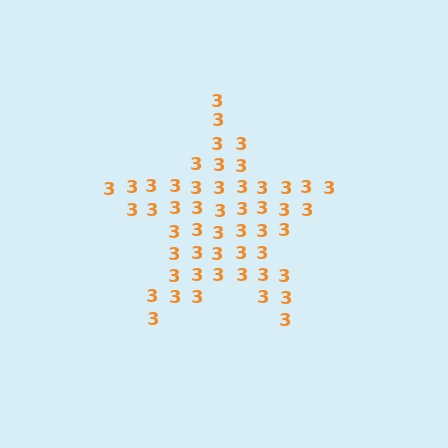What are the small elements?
The small elements are digit 3's.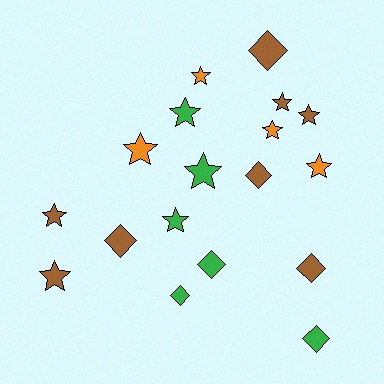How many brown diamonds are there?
There are 4 brown diamonds.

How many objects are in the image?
There are 18 objects.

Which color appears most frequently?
Brown, with 8 objects.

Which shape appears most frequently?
Star, with 11 objects.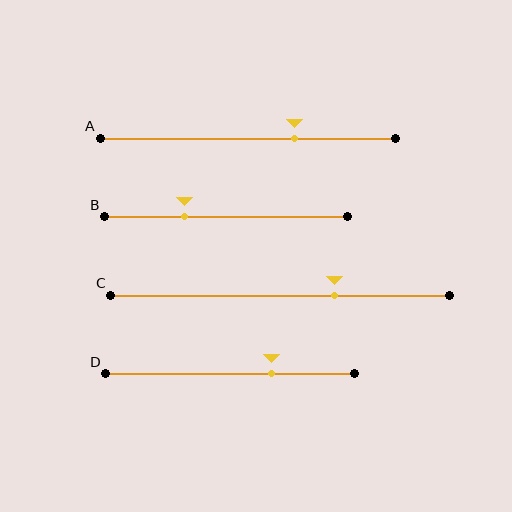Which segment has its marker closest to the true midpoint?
Segment A has its marker closest to the true midpoint.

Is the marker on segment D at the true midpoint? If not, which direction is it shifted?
No, the marker on segment D is shifted to the right by about 17% of the segment length.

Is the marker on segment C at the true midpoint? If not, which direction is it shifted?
No, the marker on segment C is shifted to the right by about 16% of the segment length.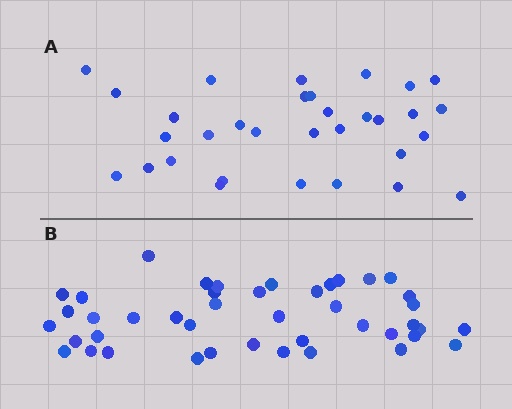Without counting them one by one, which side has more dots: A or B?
Region B (the bottom region) has more dots.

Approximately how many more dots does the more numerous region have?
Region B has roughly 12 or so more dots than region A.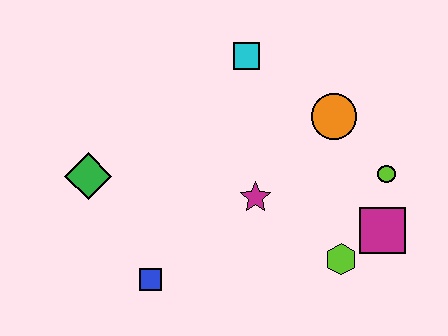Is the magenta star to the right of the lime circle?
No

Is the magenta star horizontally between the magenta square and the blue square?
Yes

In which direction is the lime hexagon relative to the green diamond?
The lime hexagon is to the right of the green diamond.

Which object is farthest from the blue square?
The lime circle is farthest from the blue square.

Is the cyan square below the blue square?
No